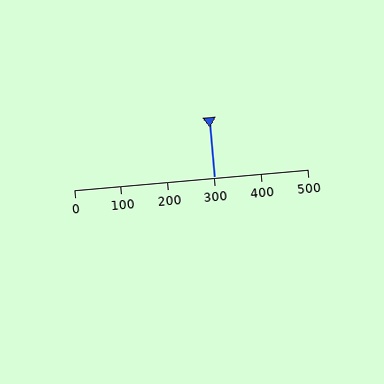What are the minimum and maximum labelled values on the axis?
The axis runs from 0 to 500.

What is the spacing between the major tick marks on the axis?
The major ticks are spaced 100 apart.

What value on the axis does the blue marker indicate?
The marker indicates approximately 300.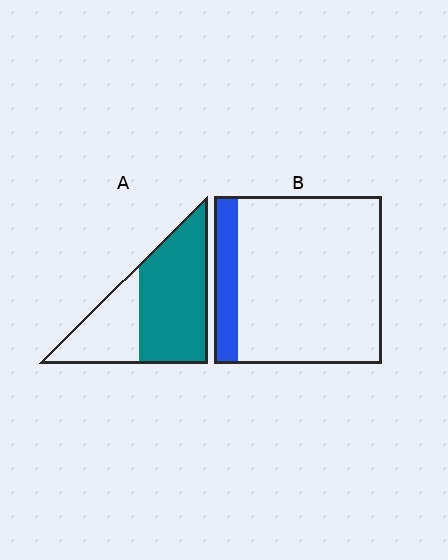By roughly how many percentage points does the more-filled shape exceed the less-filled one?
By roughly 50 percentage points (A over B).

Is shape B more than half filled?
No.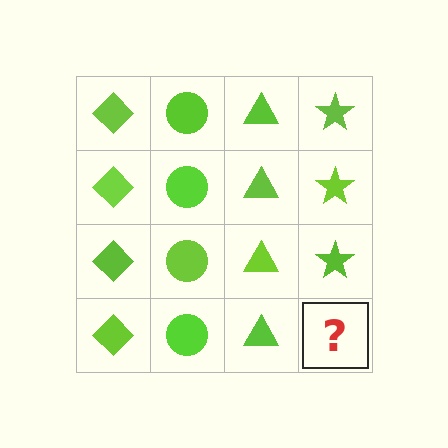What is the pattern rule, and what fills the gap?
The rule is that each column has a consistent shape. The gap should be filled with a lime star.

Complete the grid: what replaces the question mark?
The question mark should be replaced with a lime star.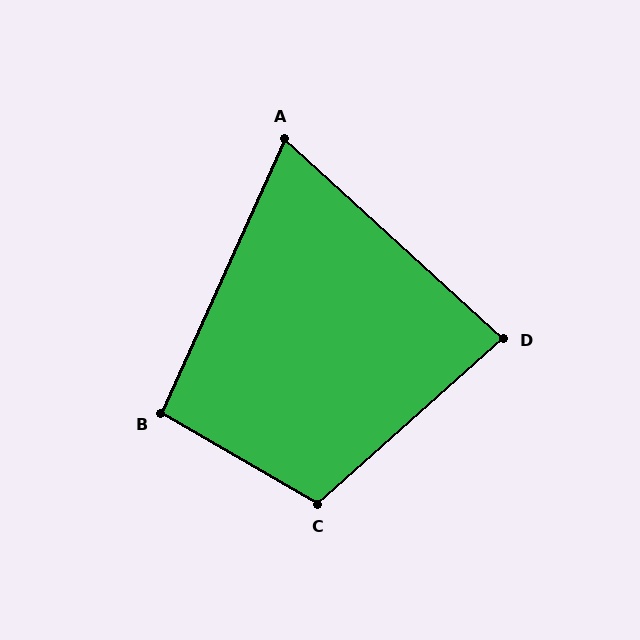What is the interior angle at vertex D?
Approximately 84 degrees (acute).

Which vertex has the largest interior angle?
C, at approximately 108 degrees.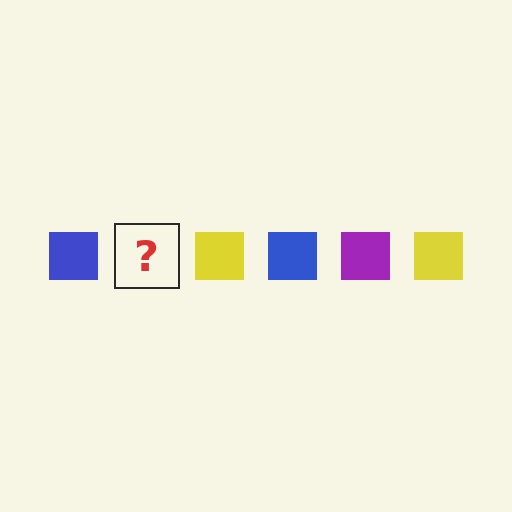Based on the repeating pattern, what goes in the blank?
The blank should be a purple square.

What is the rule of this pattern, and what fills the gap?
The rule is that the pattern cycles through blue, purple, yellow squares. The gap should be filled with a purple square.